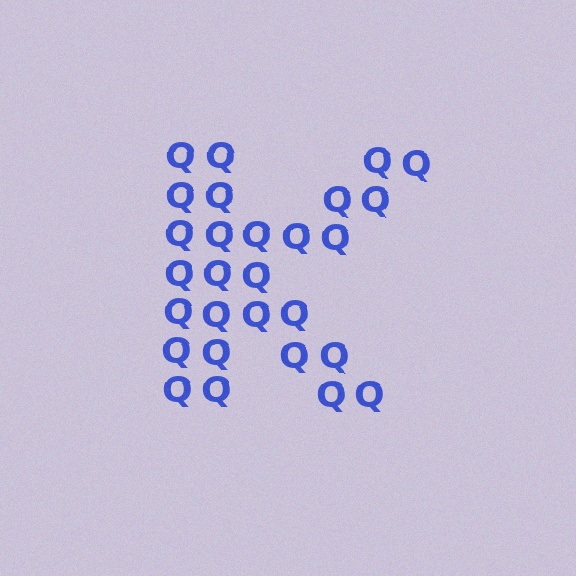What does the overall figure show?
The overall figure shows the letter K.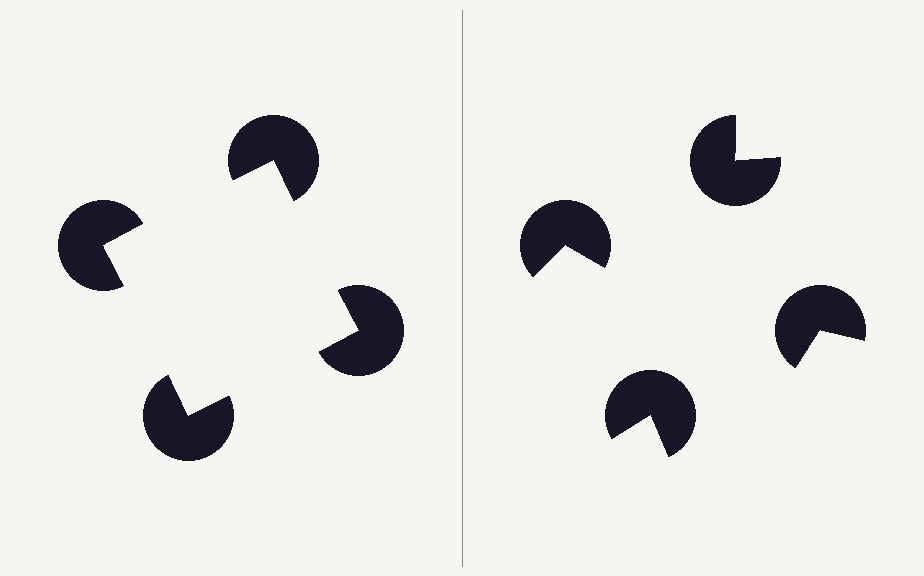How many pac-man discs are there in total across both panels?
8 — 4 on each side.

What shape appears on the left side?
An illusory square.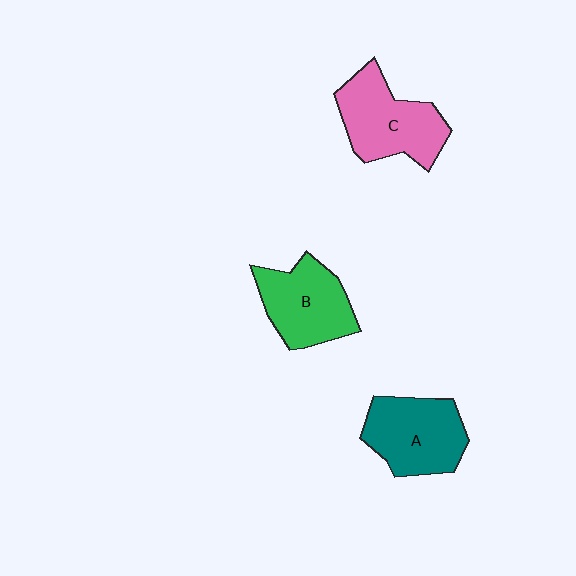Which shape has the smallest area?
Shape B (green).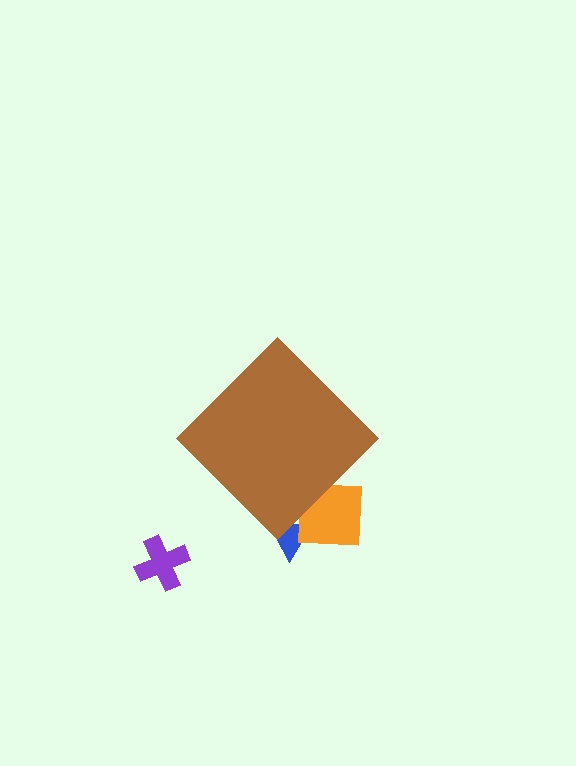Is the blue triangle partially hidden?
Yes, the blue triangle is partially hidden behind the brown diamond.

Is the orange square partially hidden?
Yes, the orange square is partially hidden behind the brown diamond.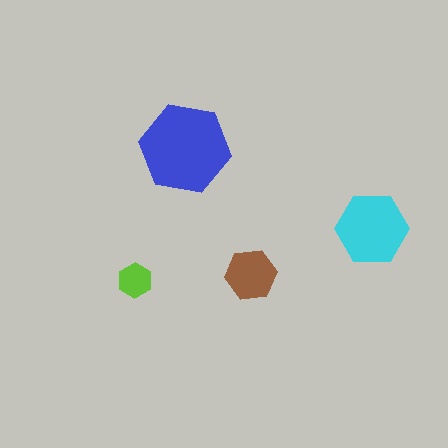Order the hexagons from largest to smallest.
the blue one, the cyan one, the brown one, the lime one.